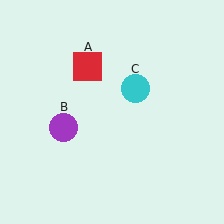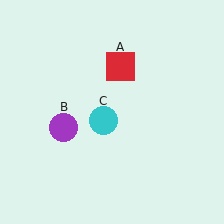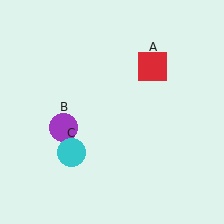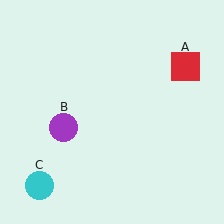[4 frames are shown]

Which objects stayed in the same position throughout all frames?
Purple circle (object B) remained stationary.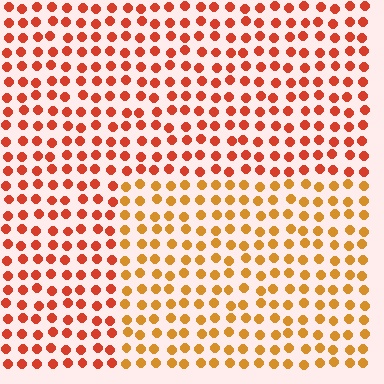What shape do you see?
I see a rectangle.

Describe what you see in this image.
The image is filled with small red elements in a uniform arrangement. A rectangle-shaped region is visible where the elements are tinted to a slightly different hue, forming a subtle color boundary.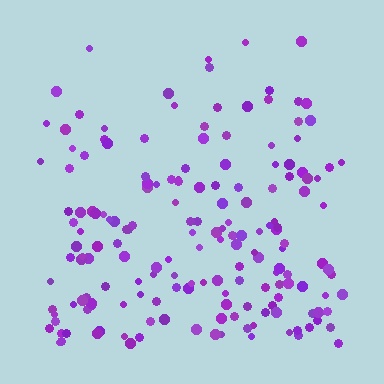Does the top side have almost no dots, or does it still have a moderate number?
Still a moderate number, just noticeably fewer than the bottom.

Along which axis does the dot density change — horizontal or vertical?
Vertical.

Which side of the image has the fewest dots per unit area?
The top.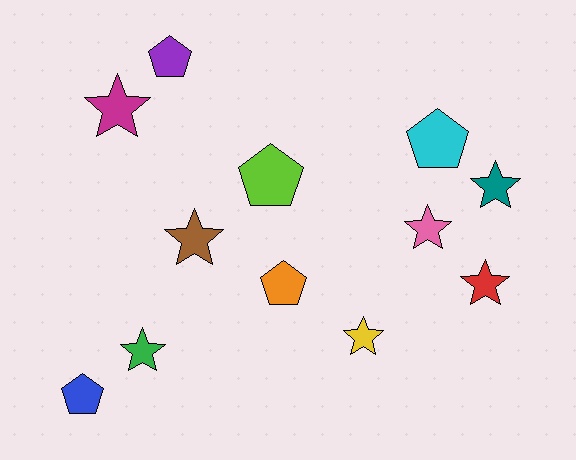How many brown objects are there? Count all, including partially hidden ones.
There is 1 brown object.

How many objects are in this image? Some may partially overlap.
There are 12 objects.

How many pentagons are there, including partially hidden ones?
There are 5 pentagons.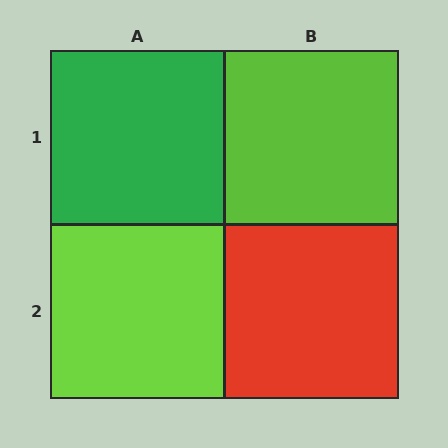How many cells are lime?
2 cells are lime.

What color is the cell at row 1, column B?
Lime.